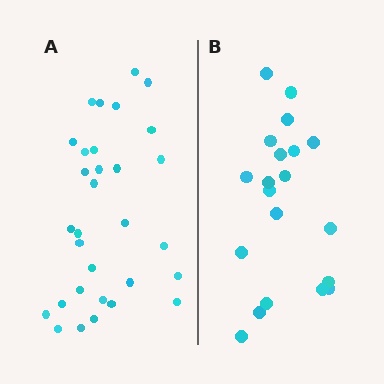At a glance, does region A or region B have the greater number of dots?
Region A (the left region) has more dots.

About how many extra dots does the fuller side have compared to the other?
Region A has roughly 12 or so more dots than region B.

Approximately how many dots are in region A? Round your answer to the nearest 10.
About 30 dots. (The exact count is 31, which rounds to 30.)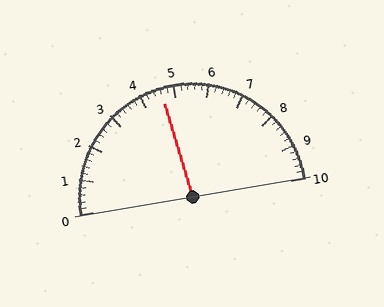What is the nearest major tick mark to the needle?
The nearest major tick mark is 5.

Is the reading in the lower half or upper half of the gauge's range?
The reading is in the lower half of the range (0 to 10).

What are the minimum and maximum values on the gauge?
The gauge ranges from 0 to 10.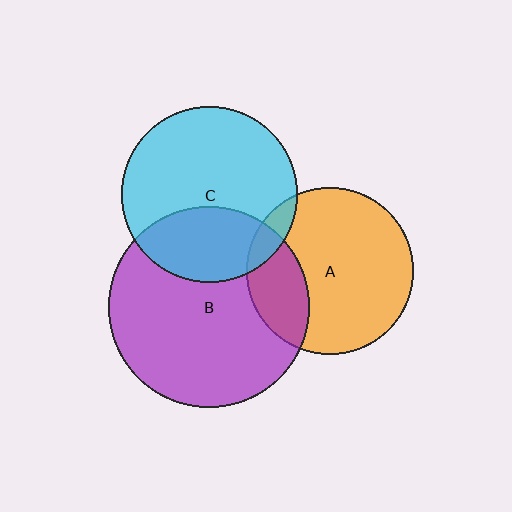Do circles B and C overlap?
Yes.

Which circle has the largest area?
Circle B (purple).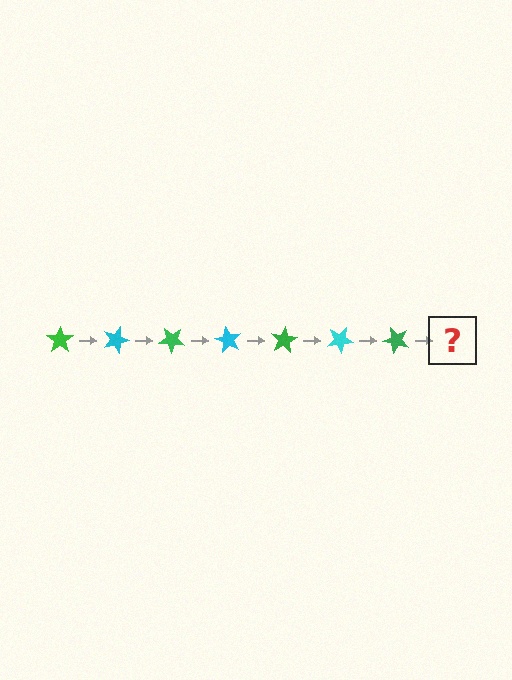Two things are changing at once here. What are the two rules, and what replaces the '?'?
The two rules are that it rotates 20 degrees each step and the color cycles through green and cyan. The '?' should be a cyan star, rotated 140 degrees from the start.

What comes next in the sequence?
The next element should be a cyan star, rotated 140 degrees from the start.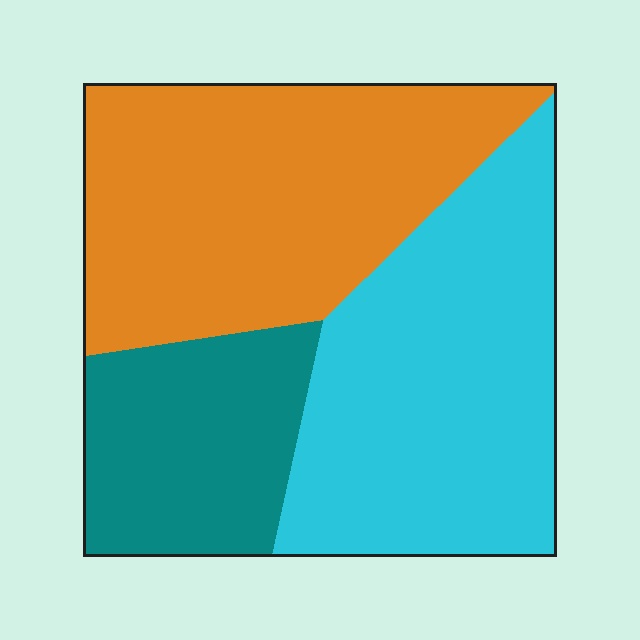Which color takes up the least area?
Teal, at roughly 20%.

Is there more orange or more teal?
Orange.